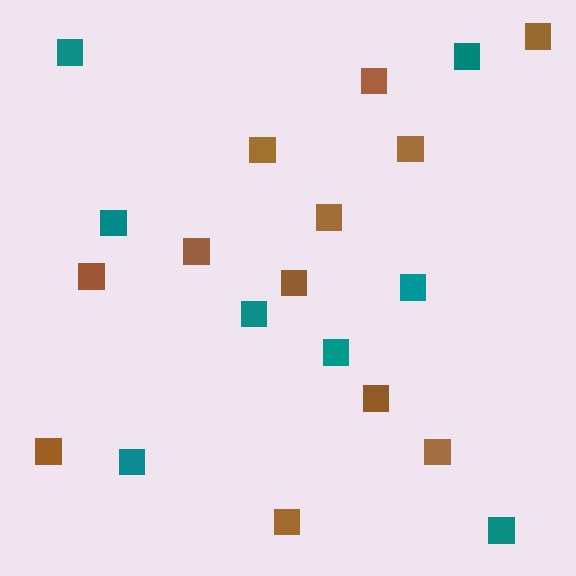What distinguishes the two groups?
There are 2 groups: one group of teal squares (8) and one group of brown squares (12).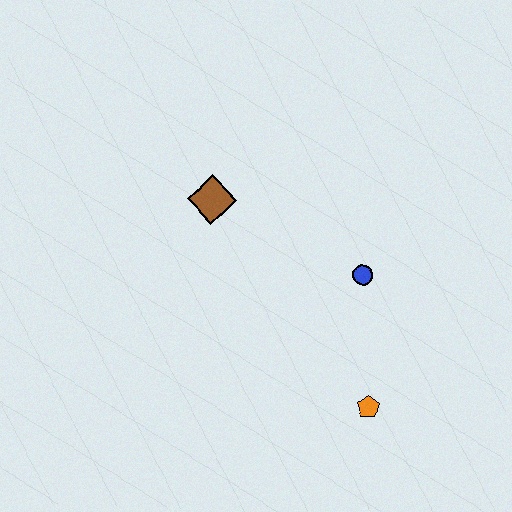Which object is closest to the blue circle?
The orange pentagon is closest to the blue circle.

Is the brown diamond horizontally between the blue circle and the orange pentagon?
No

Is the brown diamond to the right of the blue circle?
No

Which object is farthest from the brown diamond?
The orange pentagon is farthest from the brown diamond.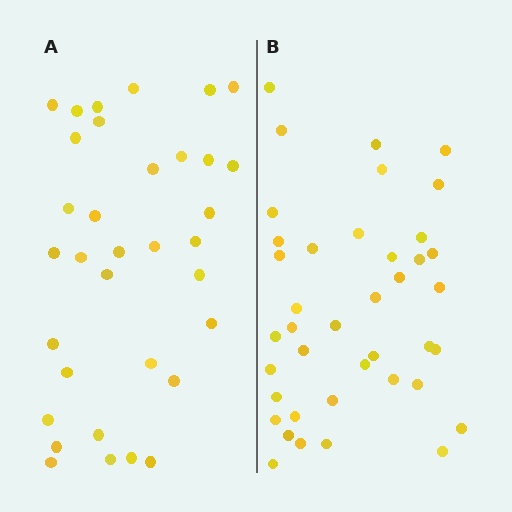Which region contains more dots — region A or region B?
Region B (the right region) has more dots.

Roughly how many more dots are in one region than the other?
Region B has about 6 more dots than region A.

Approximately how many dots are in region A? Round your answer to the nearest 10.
About 30 dots. (The exact count is 34, which rounds to 30.)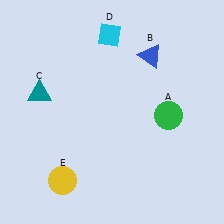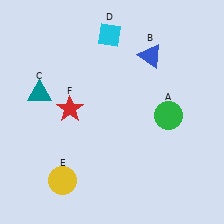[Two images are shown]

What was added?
A red star (F) was added in Image 2.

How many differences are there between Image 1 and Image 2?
There is 1 difference between the two images.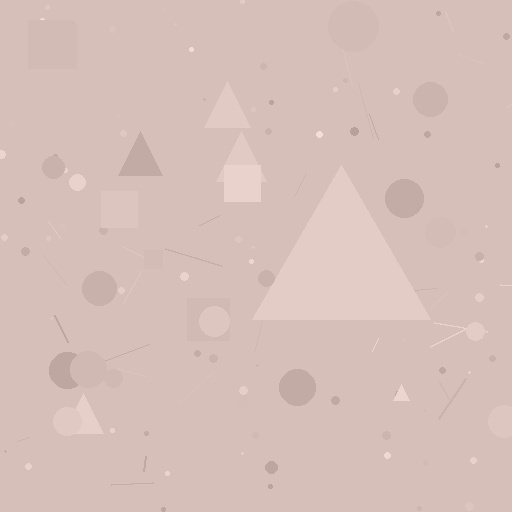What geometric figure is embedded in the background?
A triangle is embedded in the background.